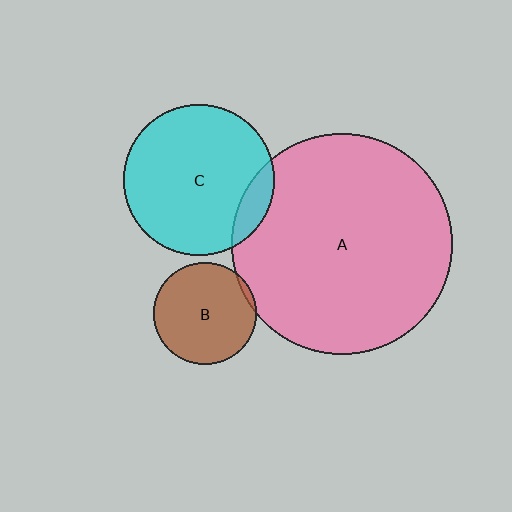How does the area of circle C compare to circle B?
Approximately 2.2 times.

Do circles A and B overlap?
Yes.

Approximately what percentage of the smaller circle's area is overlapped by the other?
Approximately 5%.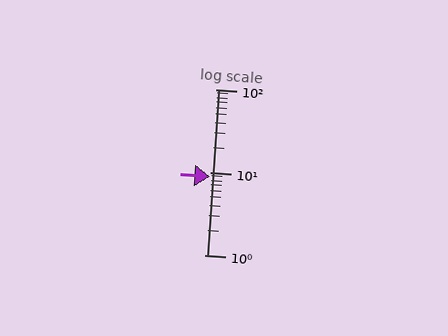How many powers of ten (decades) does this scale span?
The scale spans 2 decades, from 1 to 100.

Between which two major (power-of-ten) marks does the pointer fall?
The pointer is between 1 and 10.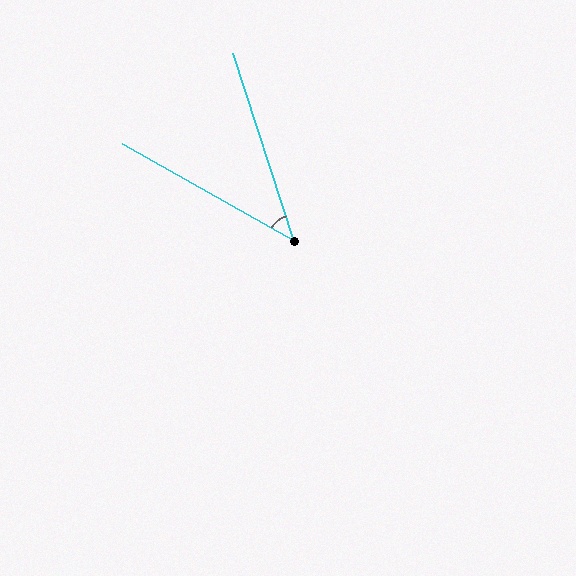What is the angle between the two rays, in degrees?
Approximately 43 degrees.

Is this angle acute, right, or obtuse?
It is acute.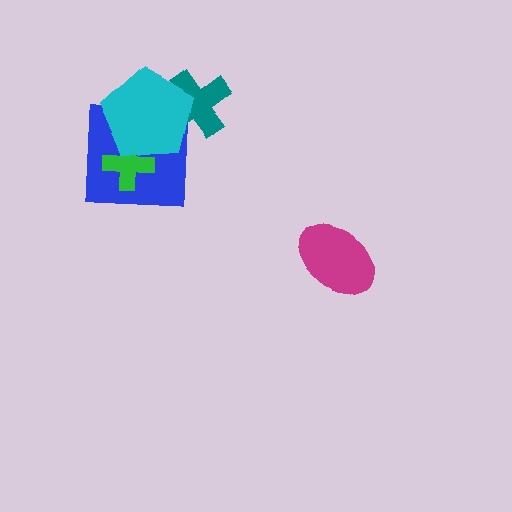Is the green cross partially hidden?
Yes, it is partially covered by another shape.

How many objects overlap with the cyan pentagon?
3 objects overlap with the cyan pentagon.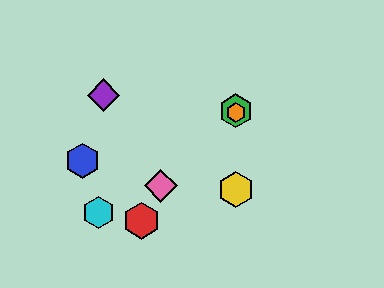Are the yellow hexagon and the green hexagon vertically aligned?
Yes, both are at x≈236.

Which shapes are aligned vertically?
The green hexagon, the yellow hexagon, the orange hexagon are aligned vertically.